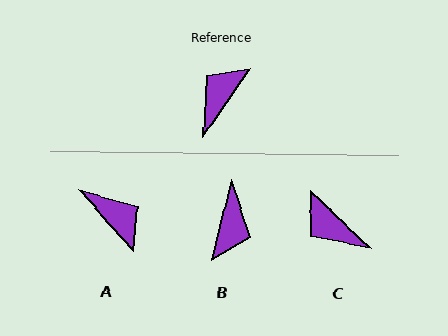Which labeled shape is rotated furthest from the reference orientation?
B, about 158 degrees away.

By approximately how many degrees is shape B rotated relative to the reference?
Approximately 158 degrees clockwise.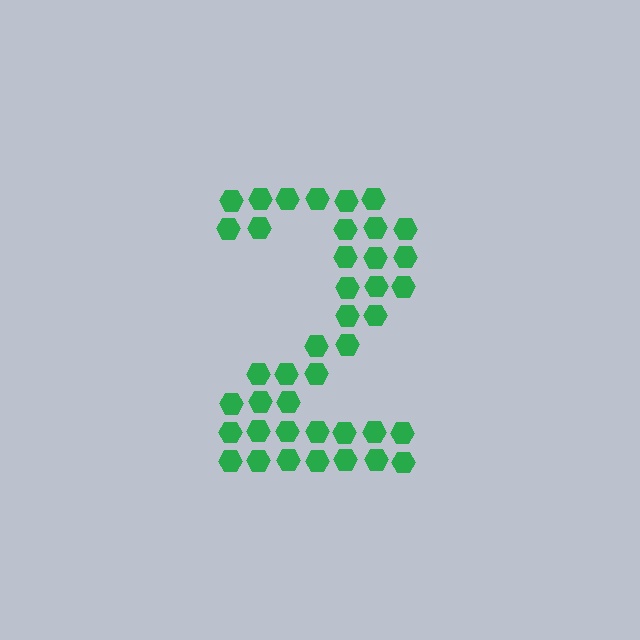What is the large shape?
The large shape is the digit 2.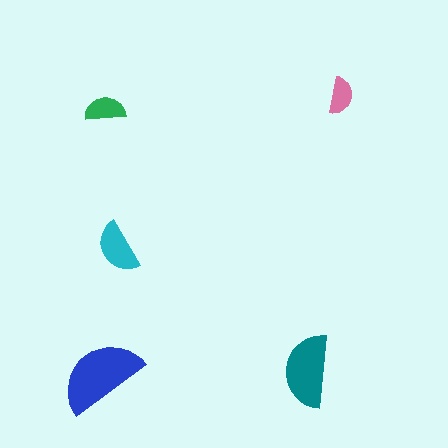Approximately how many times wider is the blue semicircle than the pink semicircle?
About 2.5 times wider.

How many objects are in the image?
There are 5 objects in the image.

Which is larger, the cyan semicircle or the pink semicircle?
The cyan one.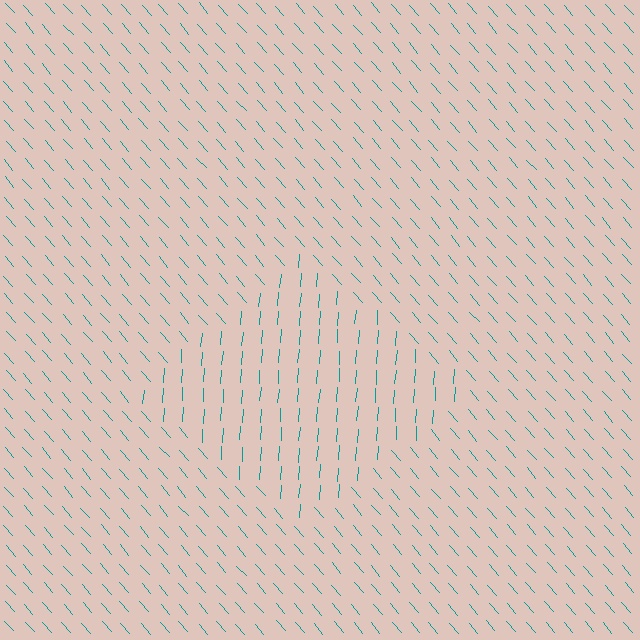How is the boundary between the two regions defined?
The boundary is defined purely by a change in line orientation (approximately 45 degrees difference). All lines are the same color and thickness.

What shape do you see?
I see a diamond.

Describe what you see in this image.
The image is filled with small teal line segments. A diamond region in the image has lines oriented differently from the surrounding lines, creating a visible texture boundary.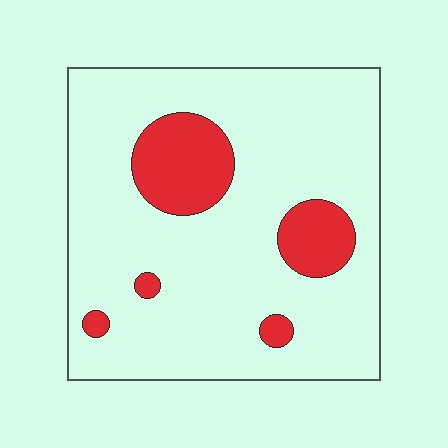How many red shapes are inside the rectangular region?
5.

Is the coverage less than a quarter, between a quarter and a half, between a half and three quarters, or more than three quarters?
Less than a quarter.